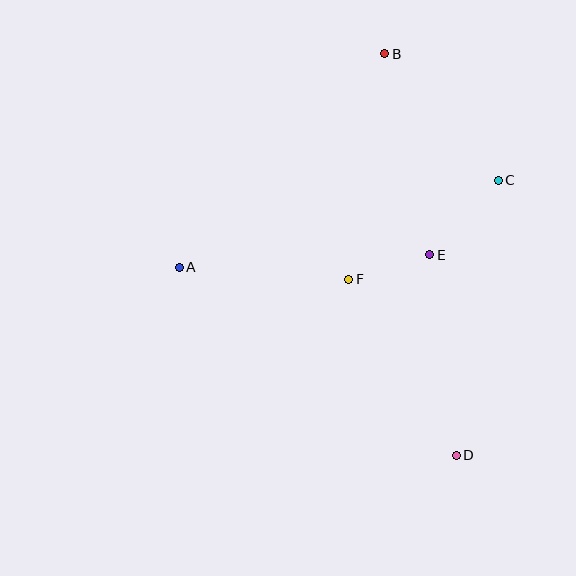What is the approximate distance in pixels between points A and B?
The distance between A and B is approximately 296 pixels.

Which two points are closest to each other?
Points E and F are closest to each other.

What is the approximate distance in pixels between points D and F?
The distance between D and F is approximately 206 pixels.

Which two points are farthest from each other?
Points B and D are farthest from each other.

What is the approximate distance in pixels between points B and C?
The distance between B and C is approximately 170 pixels.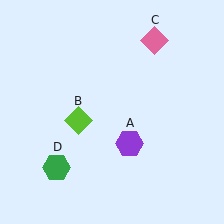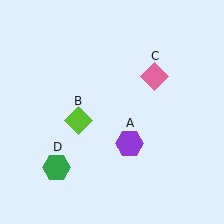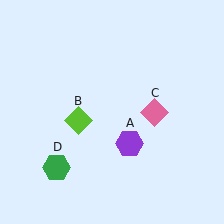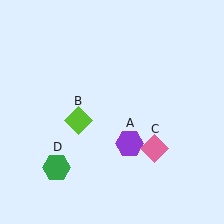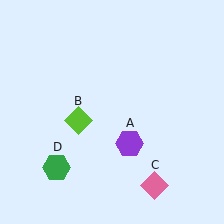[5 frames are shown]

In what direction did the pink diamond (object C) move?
The pink diamond (object C) moved down.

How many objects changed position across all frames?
1 object changed position: pink diamond (object C).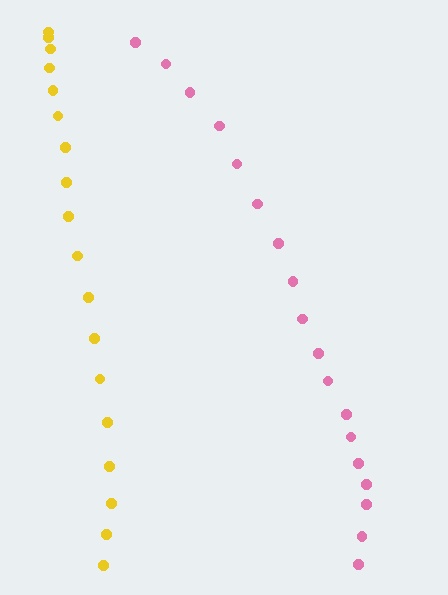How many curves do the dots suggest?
There are 2 distinct paths.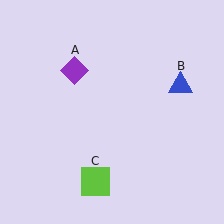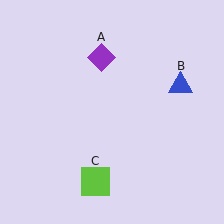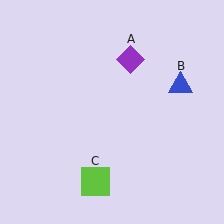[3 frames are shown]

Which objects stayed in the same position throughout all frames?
Blue triangle (object B) and lime square (object C) remained stationary.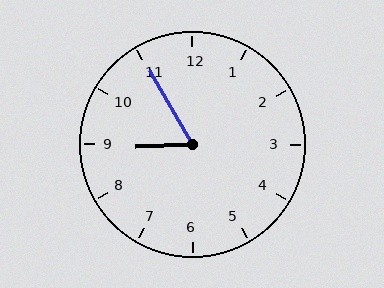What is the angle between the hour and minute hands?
Approximately 62 degrees.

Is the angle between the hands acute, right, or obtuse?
It is acute.